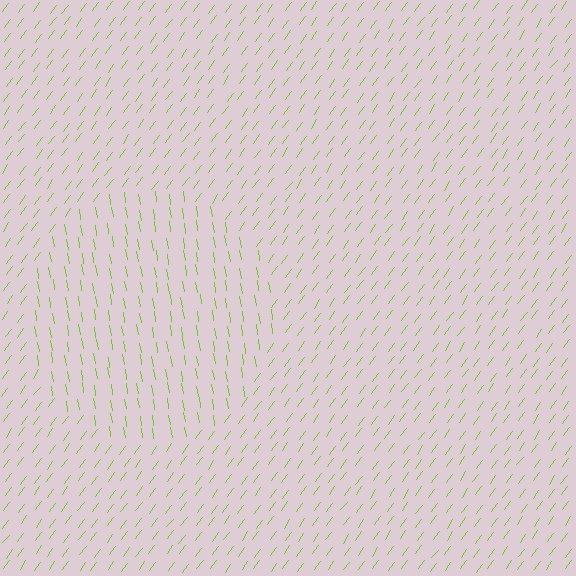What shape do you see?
I see a circle.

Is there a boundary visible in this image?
Yes, there is a texture boundary formed by a change in line orientation.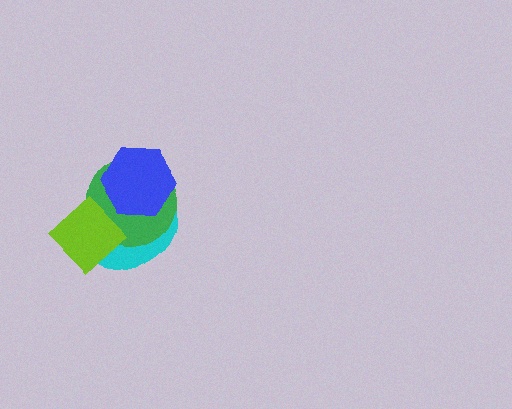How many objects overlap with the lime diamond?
2 objects overlap with the lime diamond.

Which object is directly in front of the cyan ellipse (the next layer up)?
The green circle is directly in front of the cyan ellipse.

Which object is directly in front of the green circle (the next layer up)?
The blue hexagon is directly in front of the green circle.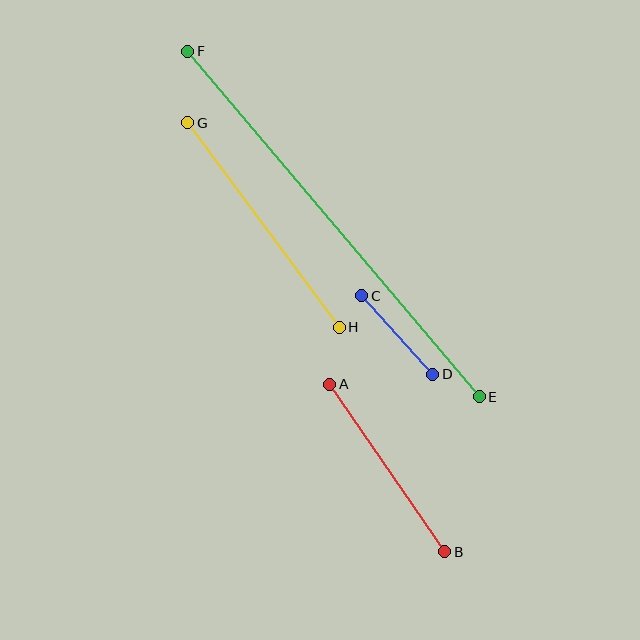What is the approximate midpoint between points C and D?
The midpoint is at approximately (397, 335) pixels.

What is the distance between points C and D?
The distance is approximately 106 pixels.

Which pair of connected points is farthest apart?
Points E and F are farthest apart.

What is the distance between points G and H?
The distance is approximately 254 pixels.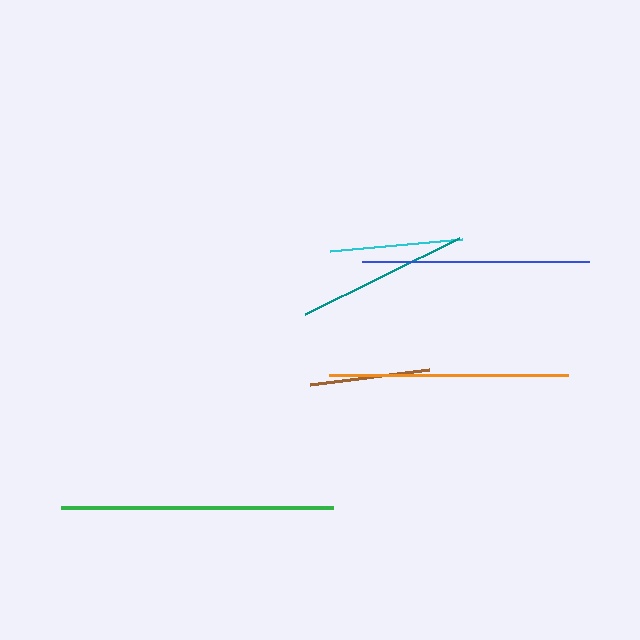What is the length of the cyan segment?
The cyan segment is approximately 132 pixels long.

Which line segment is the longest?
The green line is the longest at approximately 273 pixels.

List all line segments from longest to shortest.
From longest to shortest: green, orange, blue, teal, cyan, brown.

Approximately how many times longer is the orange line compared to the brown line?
The orange line is approximately 2.0 times the length of the brown line.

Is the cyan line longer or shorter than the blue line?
The blue line is longer than the cyan line.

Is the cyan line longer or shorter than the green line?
The green line is longer than the cyan line.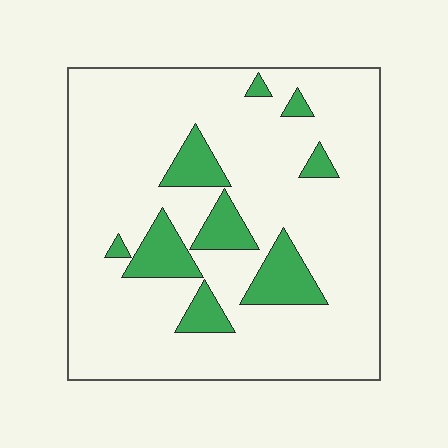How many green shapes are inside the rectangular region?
9.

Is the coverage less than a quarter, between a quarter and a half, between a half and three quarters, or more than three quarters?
Less than a quarter.